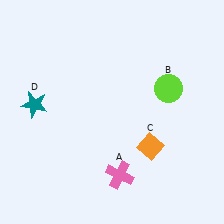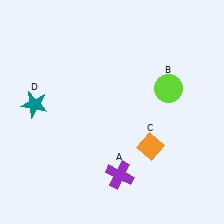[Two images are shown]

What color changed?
The cross (A) changed from pink in Image 1 to purple in Image 2.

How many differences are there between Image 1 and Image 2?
There is 1 difference between the two images.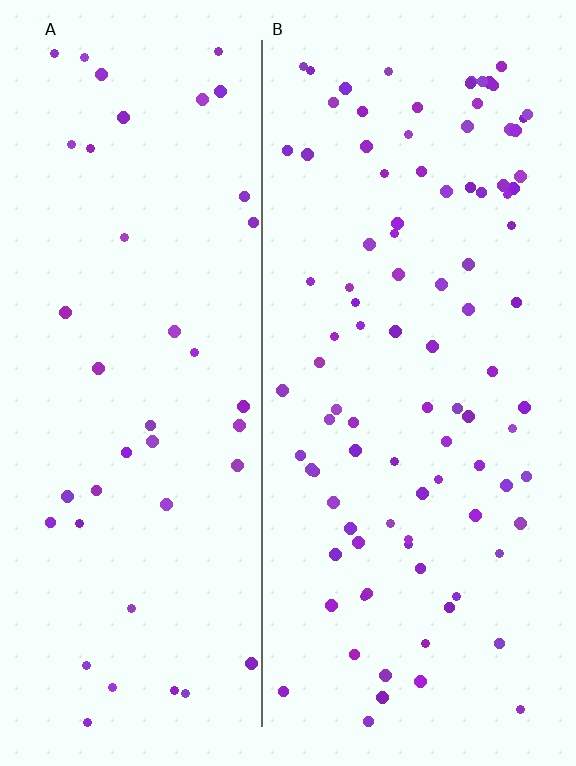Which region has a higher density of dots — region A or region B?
B (the right).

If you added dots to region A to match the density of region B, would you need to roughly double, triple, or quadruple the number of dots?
Approximately double.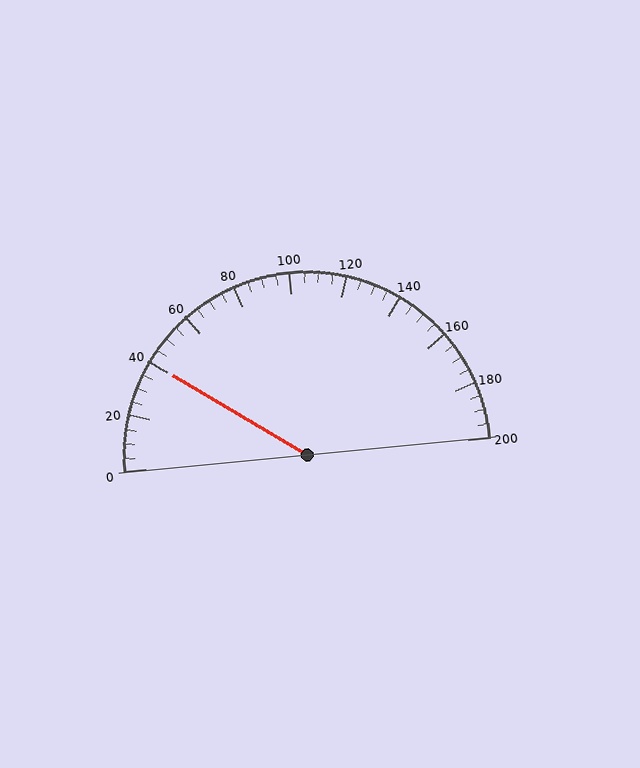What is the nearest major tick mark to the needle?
The nearest major tick mark is 40.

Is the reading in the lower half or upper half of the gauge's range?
The reading is in the lower half of the range (0 to 200).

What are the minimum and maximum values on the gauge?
The gauge ranges from 0 to 200.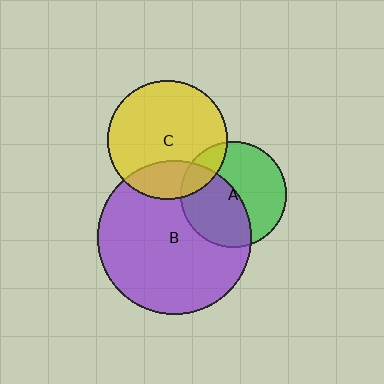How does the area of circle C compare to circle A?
Approximately 1.3 times.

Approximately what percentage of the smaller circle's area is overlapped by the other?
Approximately 25%.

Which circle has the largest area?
Circle B (purple).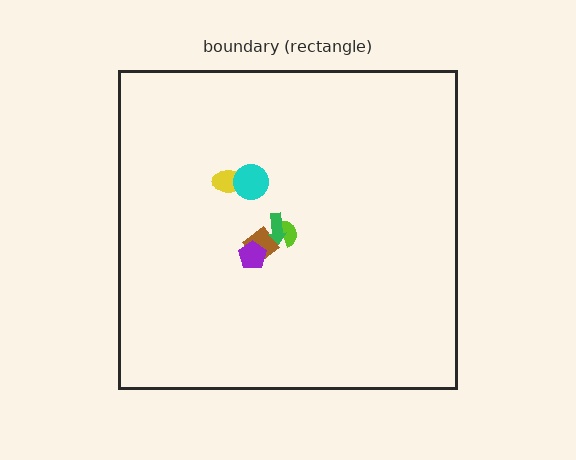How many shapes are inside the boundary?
6 inside, 0 outside.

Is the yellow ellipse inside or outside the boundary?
Inside.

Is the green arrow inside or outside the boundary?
Inside.